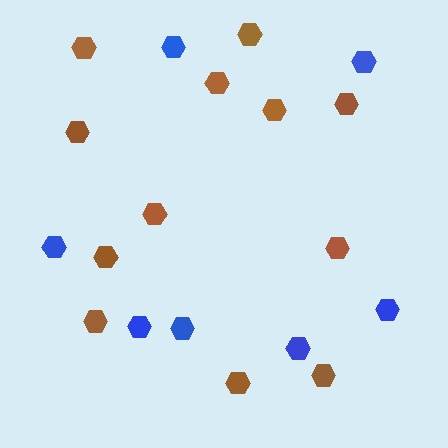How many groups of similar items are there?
There are 2 groups: one group of brown hexagons (12) and one group of blue hexagons (7).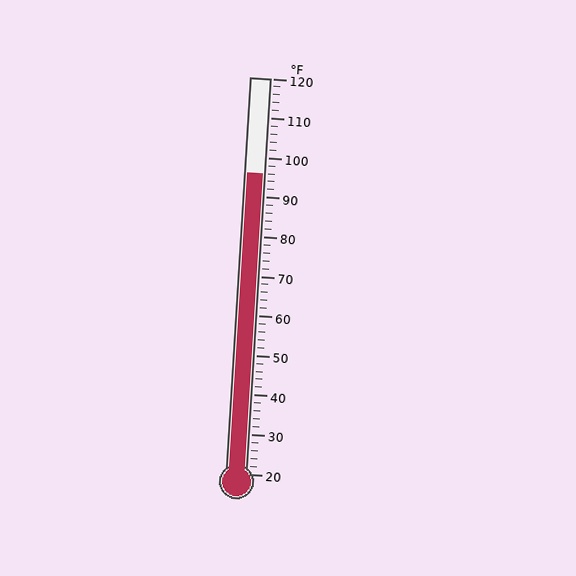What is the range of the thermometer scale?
The thermometer scale ranges from 20°F to 120°F.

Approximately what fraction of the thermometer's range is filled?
The thermometer is filled to approximately 75% of its range.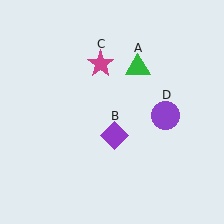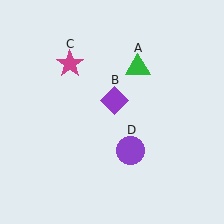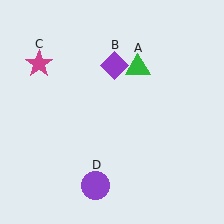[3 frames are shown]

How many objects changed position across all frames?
3 objects changed position: purple diamond (object B), magenta star (object C), purple circle (object D).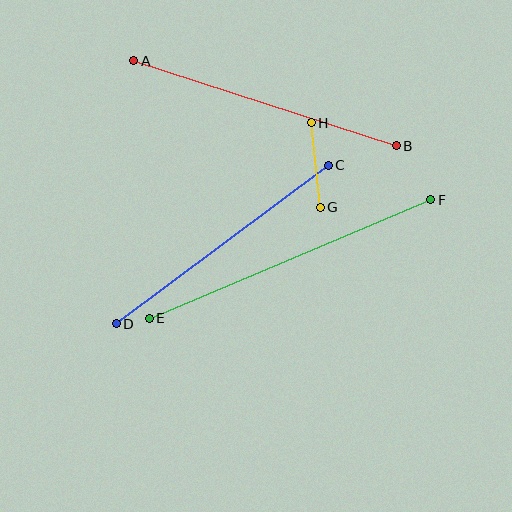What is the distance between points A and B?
The distance is approximately 276 pixels.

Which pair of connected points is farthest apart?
Points E and F are farthest apart.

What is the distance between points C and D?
The distance is approximately 265 pixels.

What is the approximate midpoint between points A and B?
The midpoint is at approximately (265, 103) pixels.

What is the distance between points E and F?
The distance is approximately 305 pixels.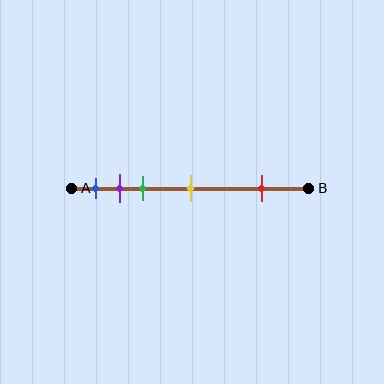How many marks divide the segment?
There are 5 marks dividing the segment.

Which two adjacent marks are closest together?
The purple and green marks are the closest adjacent pair.